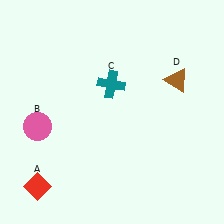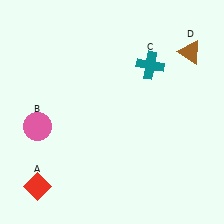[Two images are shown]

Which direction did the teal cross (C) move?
The teal cross (C) moved right.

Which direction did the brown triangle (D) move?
The brown triangle (D) moved up.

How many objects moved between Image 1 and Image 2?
2 objects moved between the two images.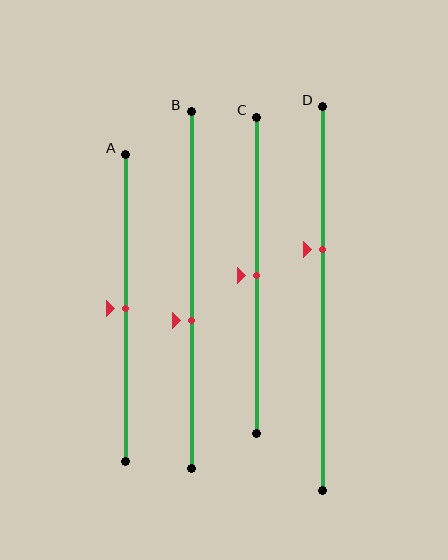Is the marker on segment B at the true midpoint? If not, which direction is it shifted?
No, the marker on segment B is shifted downward by about 8% of the segment length.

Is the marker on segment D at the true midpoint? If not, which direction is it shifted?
No, the marker on segment D is shifted upward by about 13% of the segment length.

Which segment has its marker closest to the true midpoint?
Segment A has its marker closest to the true midpoint.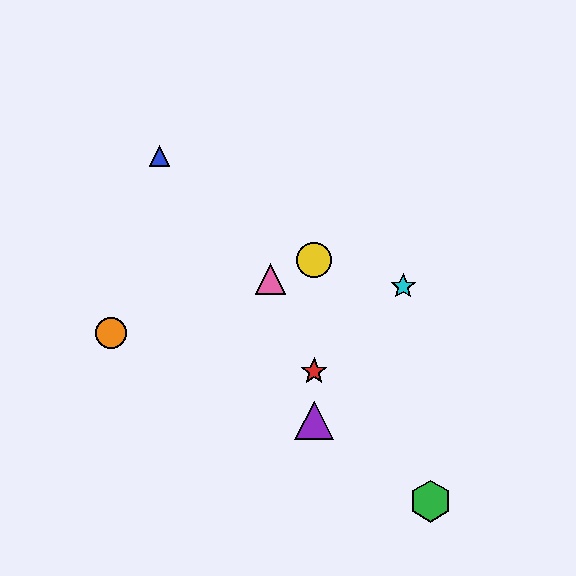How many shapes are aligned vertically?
3 shapes (the red star, the yellow circle, the purple triangle) are aligned vertically.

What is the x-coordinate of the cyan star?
The cyan star is at x≈403.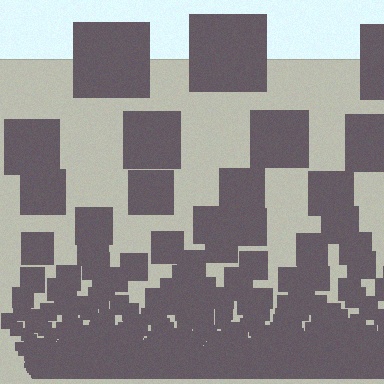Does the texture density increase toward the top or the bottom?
Density increases toward the bottom.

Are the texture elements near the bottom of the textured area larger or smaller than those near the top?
Smaller. The gradient is inverted — elements near the bottom are smaller and denser.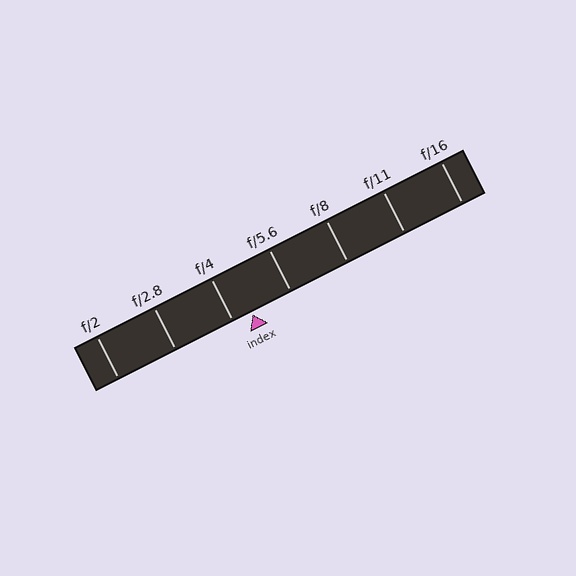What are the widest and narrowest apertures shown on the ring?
The widest aperture shown is f/2 and the narrowest is f/16.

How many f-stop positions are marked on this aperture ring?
There are 7 f-stop positions marked.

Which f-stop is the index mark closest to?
The index mark is closest to f/4.